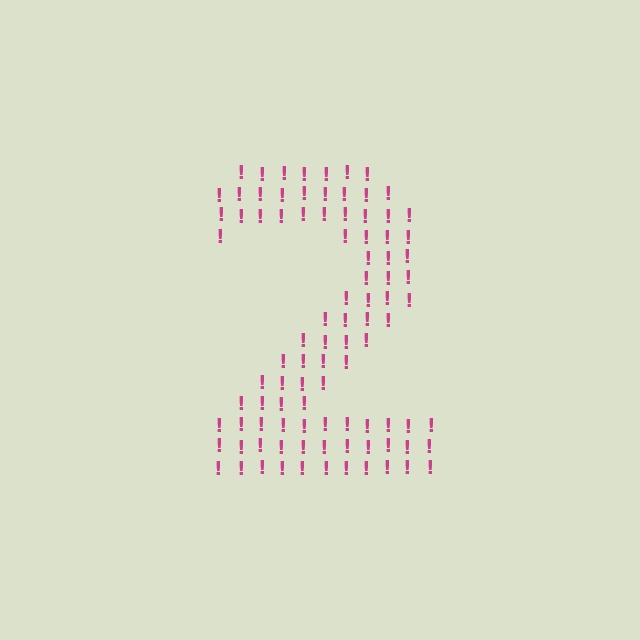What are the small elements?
The small elements are exclamation marks.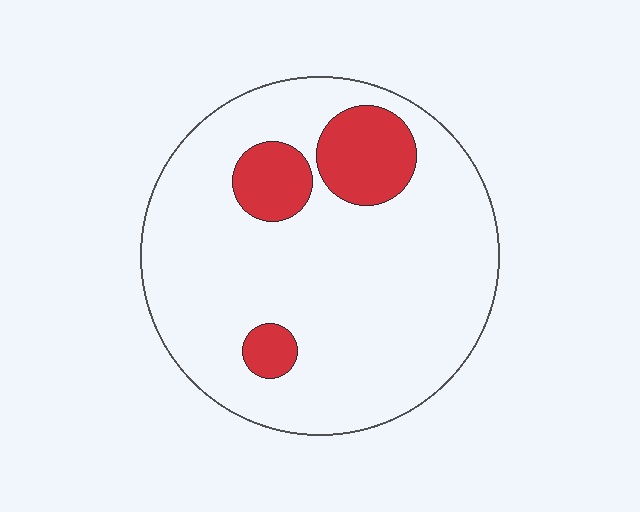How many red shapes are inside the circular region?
3.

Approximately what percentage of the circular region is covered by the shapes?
Approximately 15%.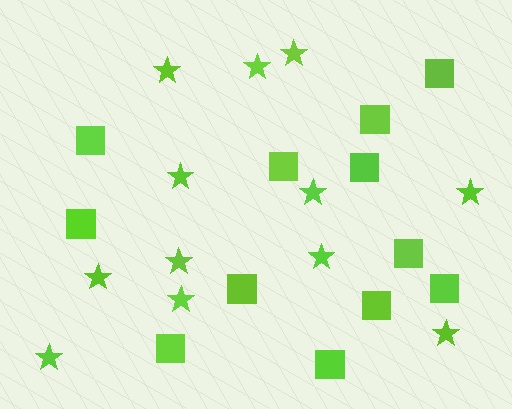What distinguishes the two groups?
There are 2 groups: one group of squares (12) and one group of stars (12).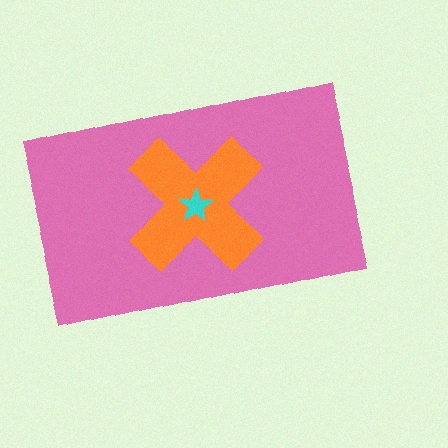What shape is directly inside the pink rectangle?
The orange cross.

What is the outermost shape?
The pink rectangle.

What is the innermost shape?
The cyan star.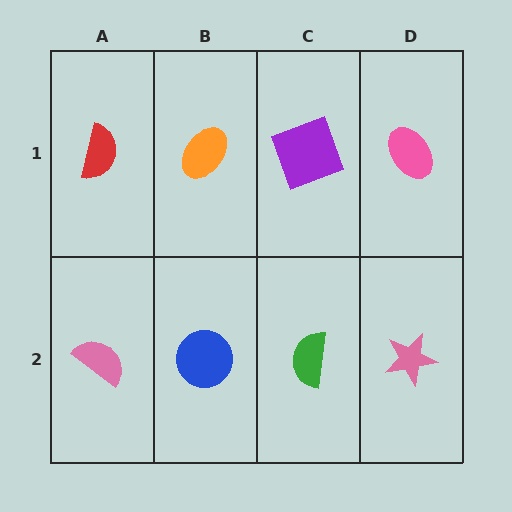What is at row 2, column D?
A pink star.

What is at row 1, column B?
An orange ellipse.